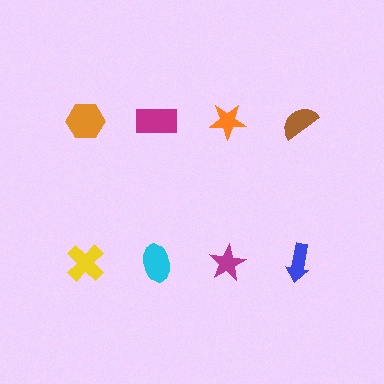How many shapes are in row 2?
4 shapes.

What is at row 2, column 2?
A cyan ellipse.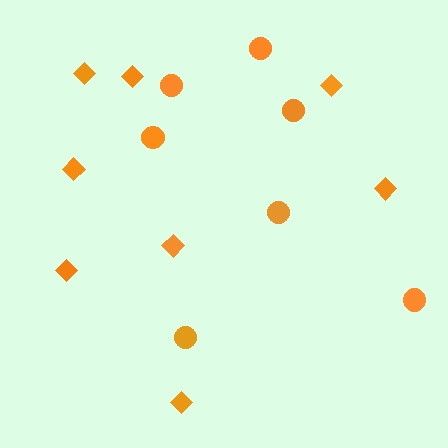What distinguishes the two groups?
There are 2 groups: one group of circles (7) and one group of diamonds (8).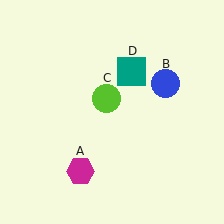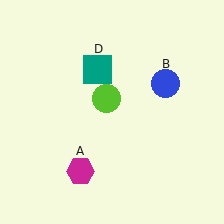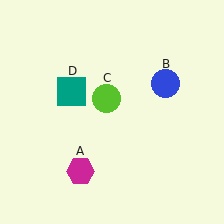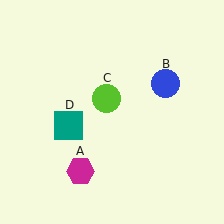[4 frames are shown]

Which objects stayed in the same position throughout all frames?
Magenta hexagon (object A) and blue circle (object B) and lime circle (object C) remained stationary.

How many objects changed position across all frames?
1 object changed position: teal square (object D).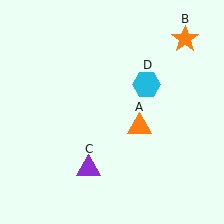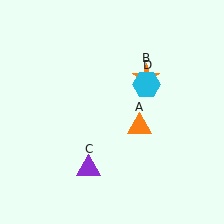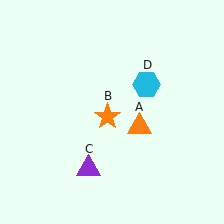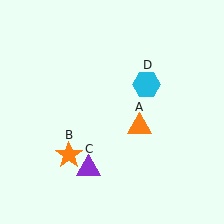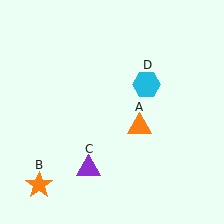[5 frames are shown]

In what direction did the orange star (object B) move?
The orange star (object B) moved down and to the left.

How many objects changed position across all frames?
1 object changed position: orange star (object B).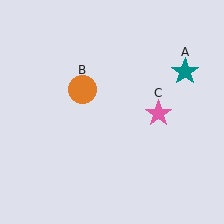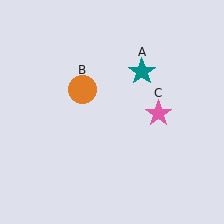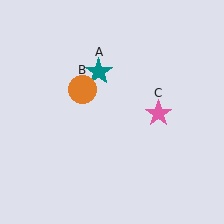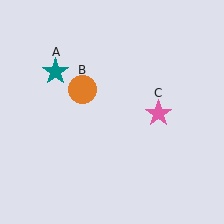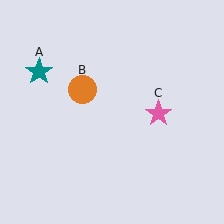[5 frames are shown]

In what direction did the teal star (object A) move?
The teal star (object A) moved left.